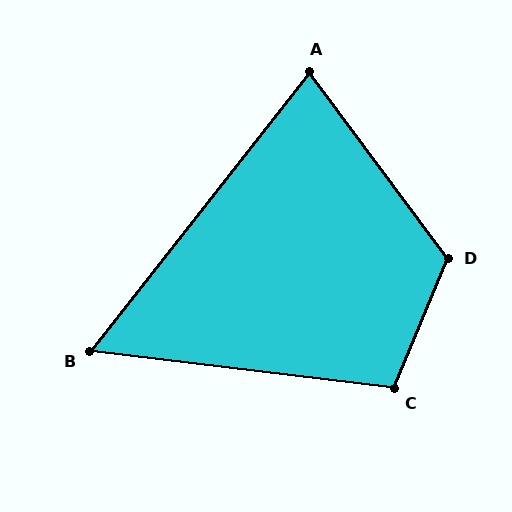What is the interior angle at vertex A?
Approximately 75 degrees (acute).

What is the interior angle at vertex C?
Approximately 105 degrees (obtuse).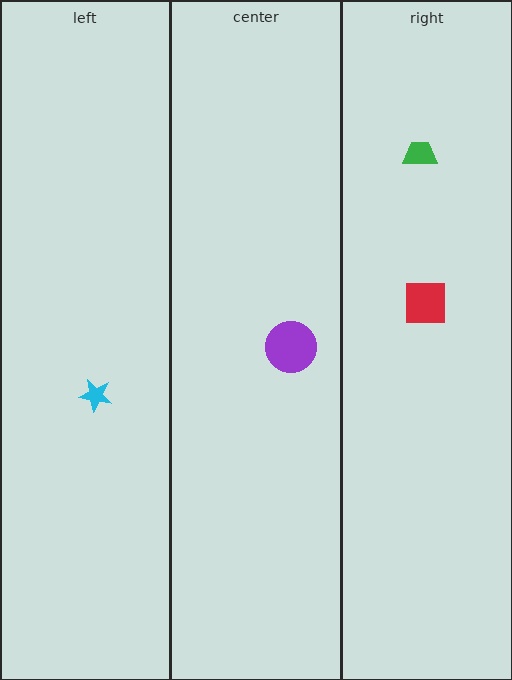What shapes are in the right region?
The red square, the green trapezoid.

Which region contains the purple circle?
The center region.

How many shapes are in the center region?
1.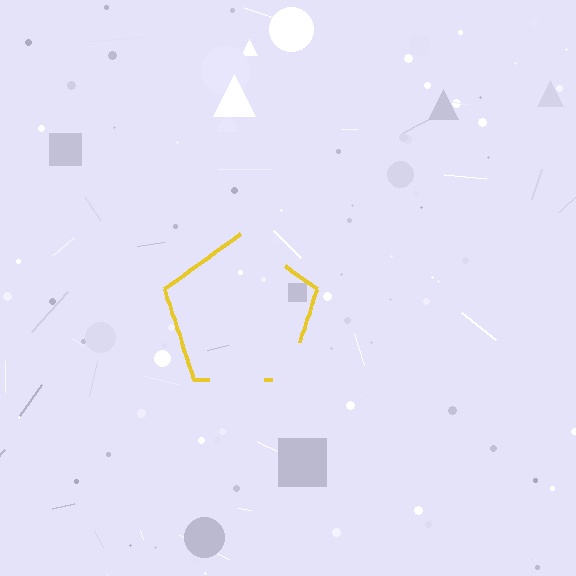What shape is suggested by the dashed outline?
The dashed outline suggests a pentagon.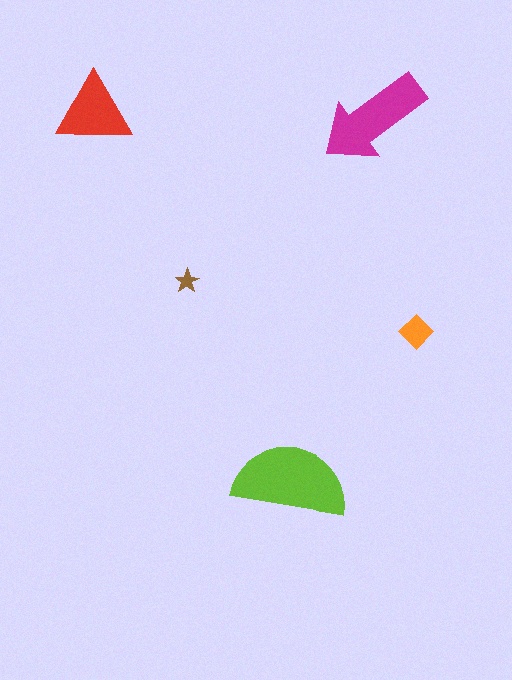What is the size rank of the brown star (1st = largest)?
5th.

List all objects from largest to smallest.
The lime semicircle, the magenta arrow, the red triangle, the orange diamond, the brown star.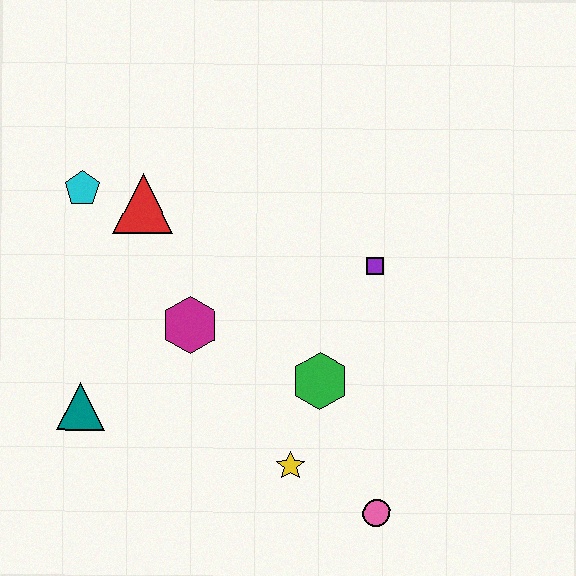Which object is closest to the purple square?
The green hexagon is closest to the purple square.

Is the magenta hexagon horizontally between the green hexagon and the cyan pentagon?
Yes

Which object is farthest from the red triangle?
The pink circle is farthest from the red triangle.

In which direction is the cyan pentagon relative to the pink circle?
The cyan pentagon is above the pink circle.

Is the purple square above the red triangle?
No